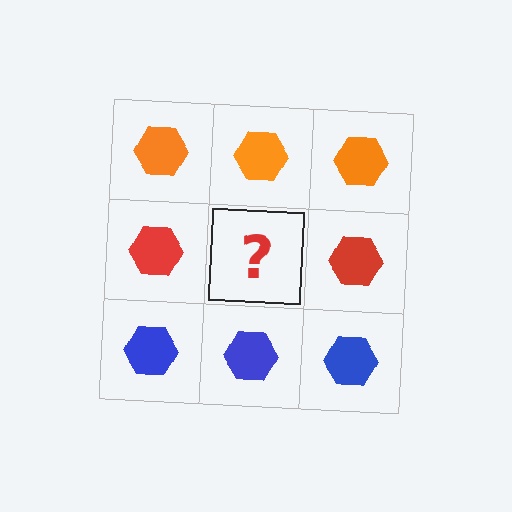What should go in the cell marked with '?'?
The missing cell should contain a red hexagon.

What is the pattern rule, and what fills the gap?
The rule is that each row has a consistent color. The gap should be filled with a red hexagon.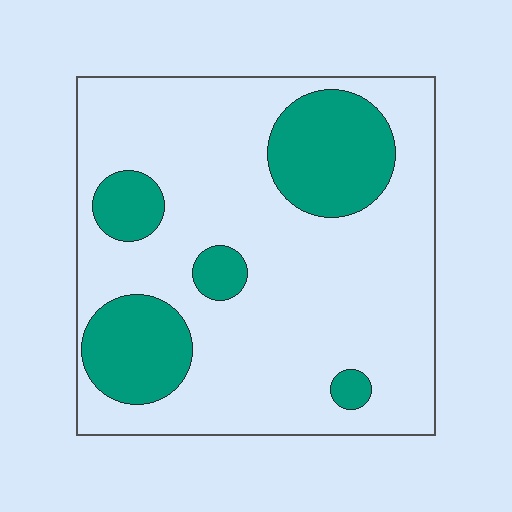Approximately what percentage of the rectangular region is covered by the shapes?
Approximately 25%.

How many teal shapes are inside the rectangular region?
5.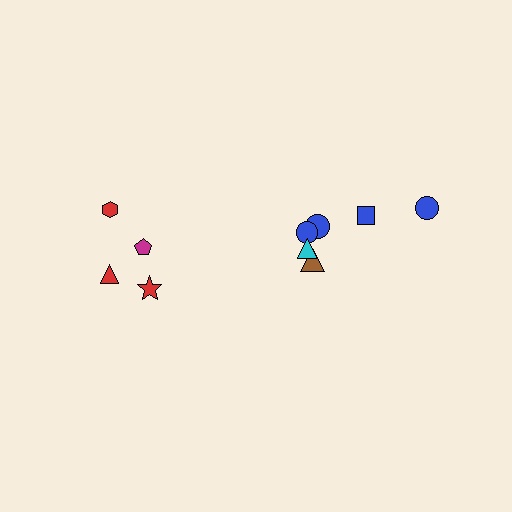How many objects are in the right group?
There are 6 objects.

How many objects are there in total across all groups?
There are 10 objects.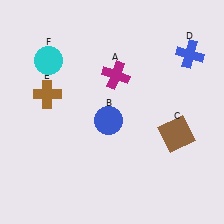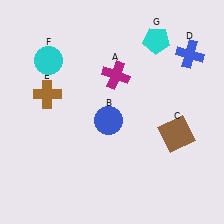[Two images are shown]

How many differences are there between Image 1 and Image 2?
There is 1 difference between the two images.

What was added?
A cyan pentagon (G) was added in Image 2.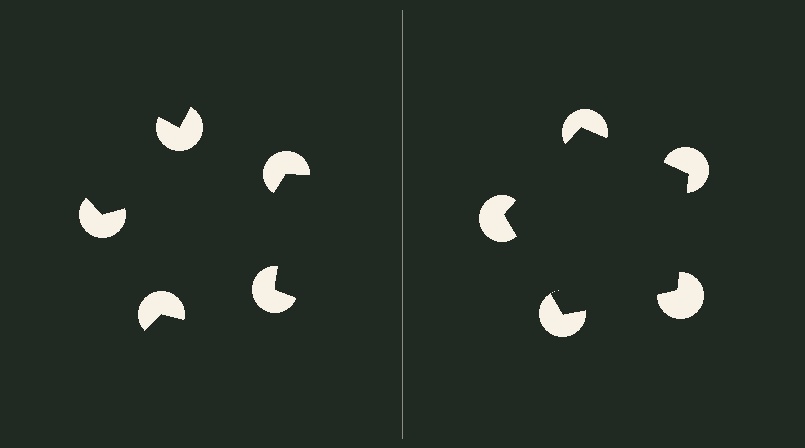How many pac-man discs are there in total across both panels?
10 — 5 on each side.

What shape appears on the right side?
An illusory pentagon.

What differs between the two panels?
The pac-man discs are positioned identically on both sides; only the wedge orientations differ. On the right they align to a pentagon; on the left they are misaligned.